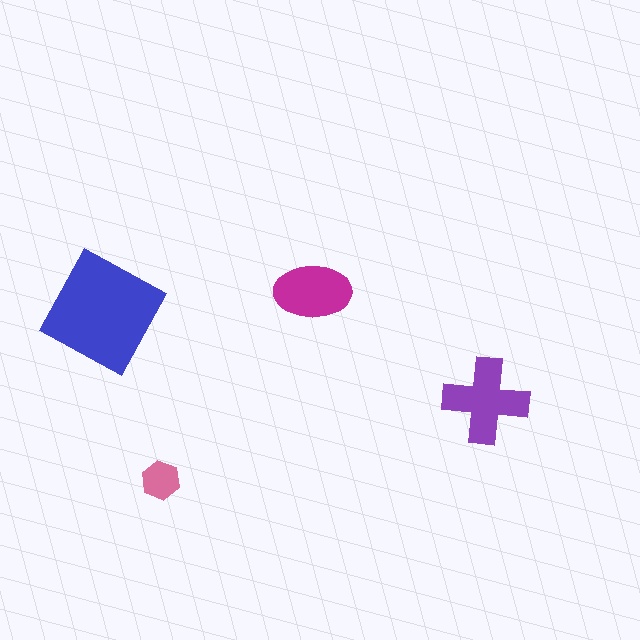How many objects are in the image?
There are 4 objects in the image.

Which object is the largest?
The blue square.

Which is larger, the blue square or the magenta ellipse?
The blue square.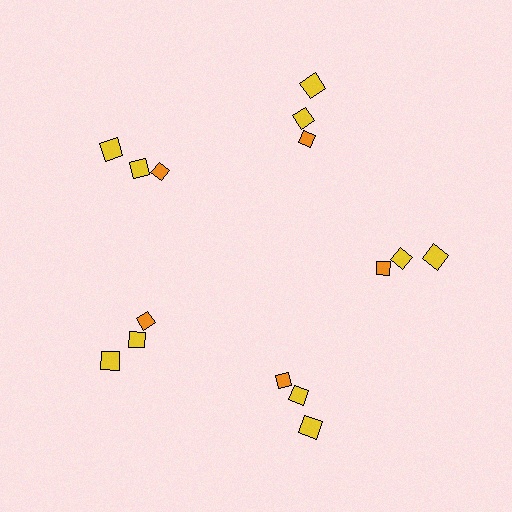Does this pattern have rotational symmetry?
Yes, this pattern has 5-fold rotational symmetry. It looks the same after rotating 72 degrees around the center.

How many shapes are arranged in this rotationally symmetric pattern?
There are 15 shapes, arranged in 5 groups of 3.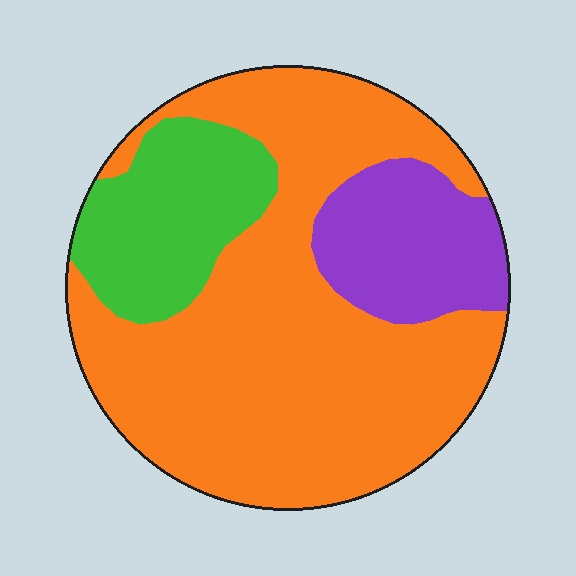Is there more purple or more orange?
Orange.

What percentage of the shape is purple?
Purple takes up less than a quarter of the shape.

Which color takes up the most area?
Orange, at roughly 65%.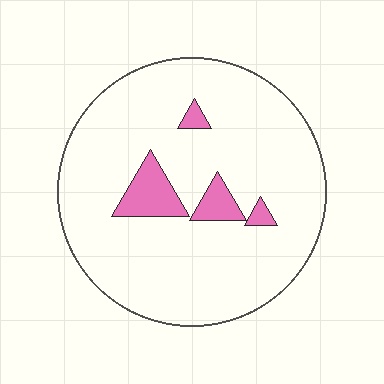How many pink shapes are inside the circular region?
4.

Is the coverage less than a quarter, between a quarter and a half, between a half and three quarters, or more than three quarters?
Less than a quarter.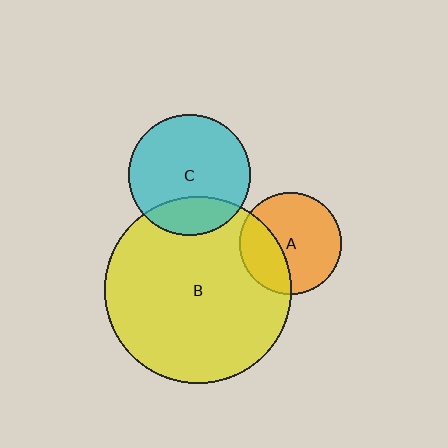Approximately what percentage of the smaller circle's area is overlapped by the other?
Approximately 35%.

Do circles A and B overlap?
Yes.